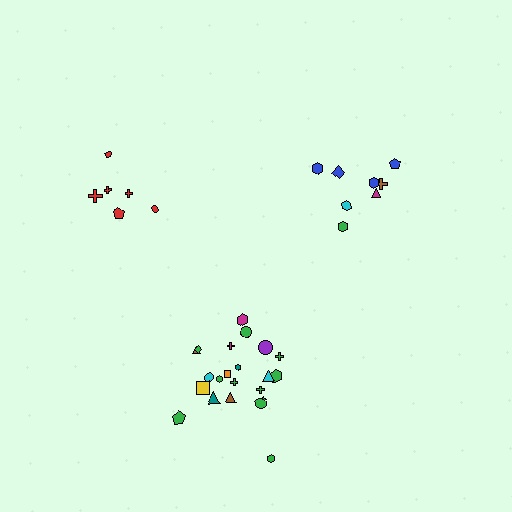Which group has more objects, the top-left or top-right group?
The top-right group.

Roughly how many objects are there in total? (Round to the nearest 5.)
Roughly 35 objects in total.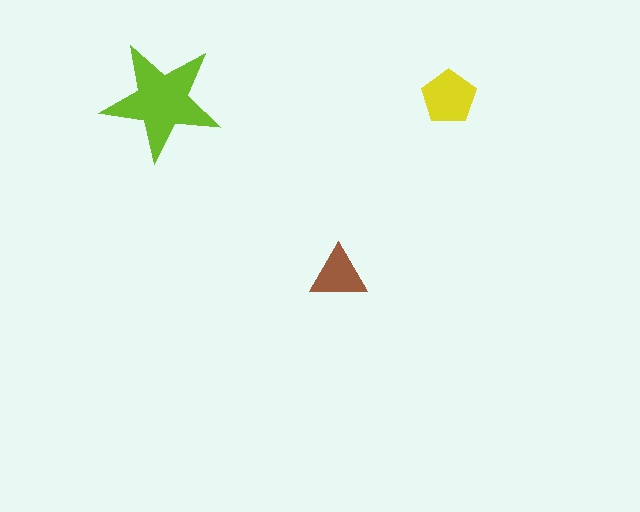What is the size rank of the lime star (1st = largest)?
1st.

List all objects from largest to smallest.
The lime star, the yellow pentagon, the brown triangle.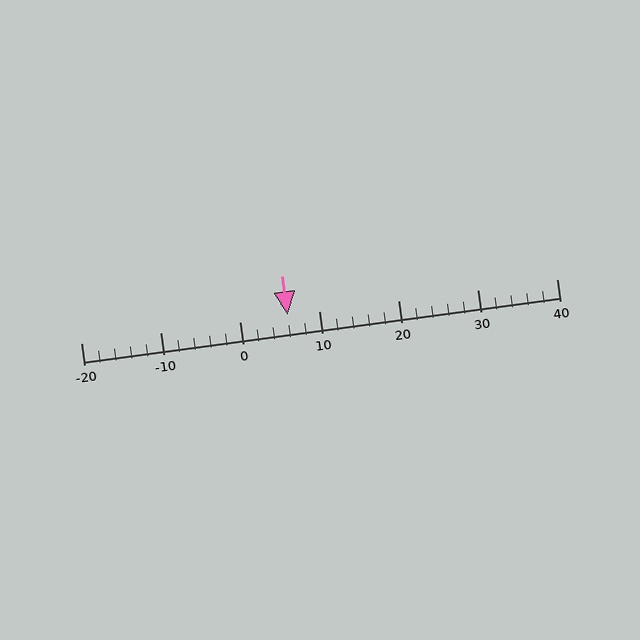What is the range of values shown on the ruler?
The ruler shows values from -20 to 40.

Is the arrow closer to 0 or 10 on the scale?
The arrow is closer to 10.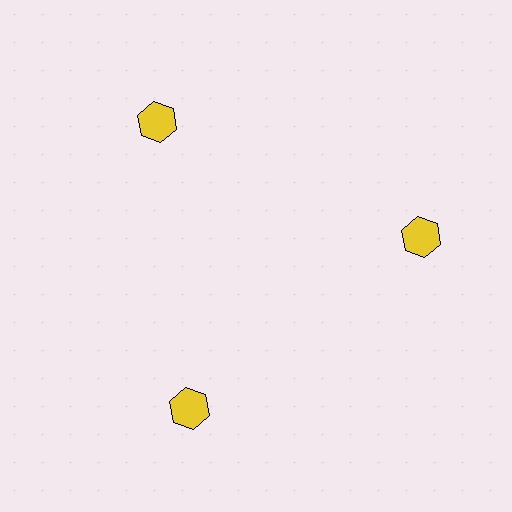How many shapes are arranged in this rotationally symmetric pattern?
There are 3 shapes, arranged in 3 groups of 1.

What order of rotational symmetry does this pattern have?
This pattern has 3-fold rotational symmetry.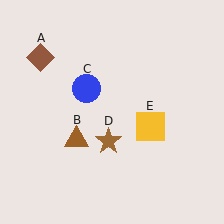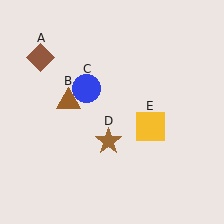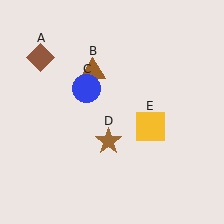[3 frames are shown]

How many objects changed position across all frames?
1 object changed position: brown triangle (object B).